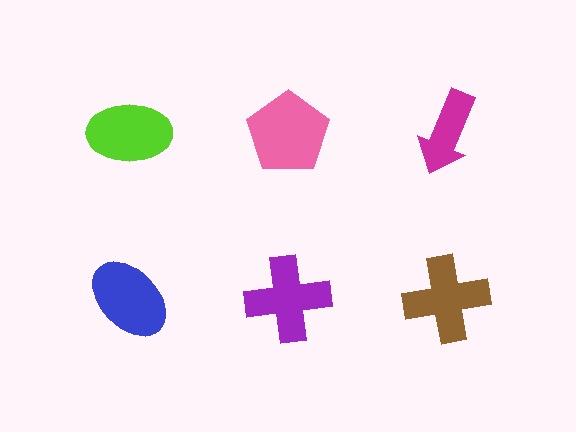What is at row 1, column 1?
A lime ellipse.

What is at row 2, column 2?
A purple cross.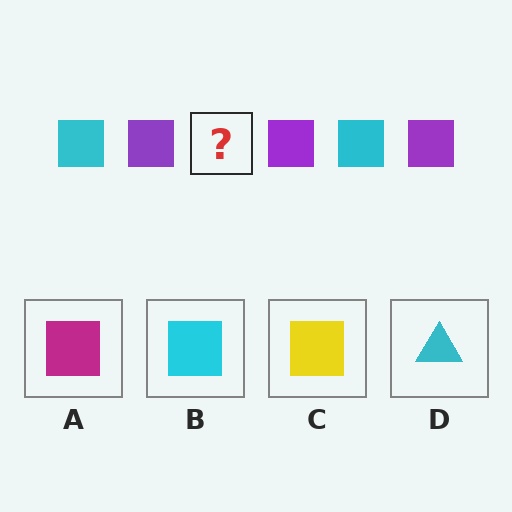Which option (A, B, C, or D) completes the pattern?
B.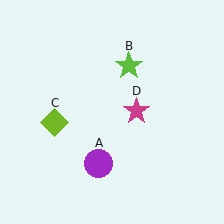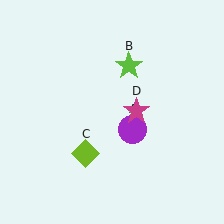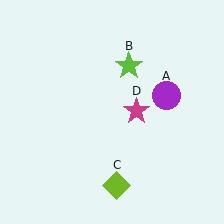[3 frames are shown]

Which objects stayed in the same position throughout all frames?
Lime star (object B) and magenta star (object D) remained stationary.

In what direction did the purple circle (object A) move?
The purple circle (object A) moved up and to the right.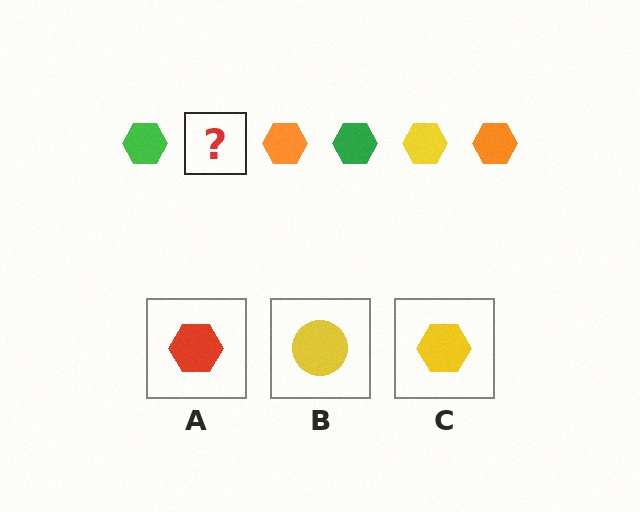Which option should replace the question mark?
Option C.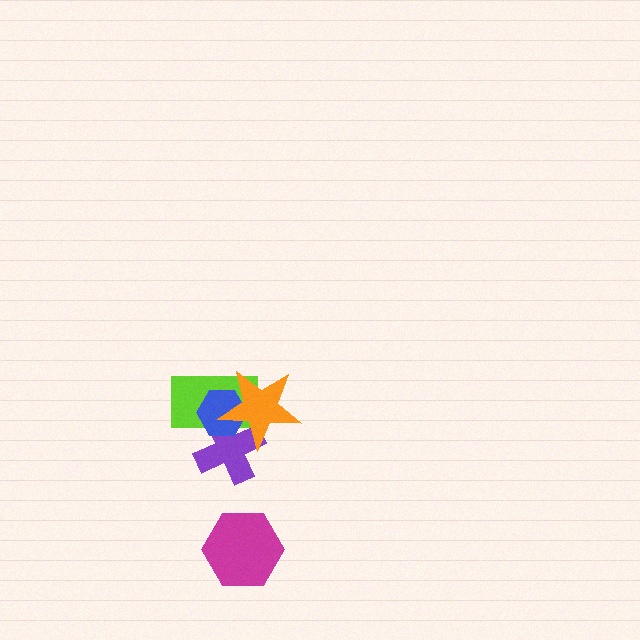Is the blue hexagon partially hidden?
Yes, it is partially covered by another shape.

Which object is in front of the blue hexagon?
The orange star is in front of the blue hexagon.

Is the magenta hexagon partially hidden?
No, no other shape covers it.